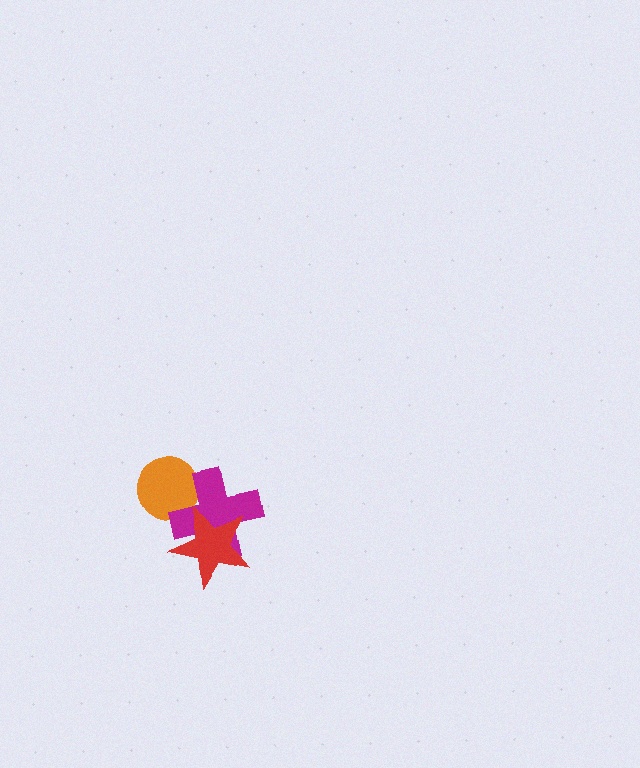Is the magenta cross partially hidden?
Yes, it is partially covered by another shape.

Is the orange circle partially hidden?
Yes, it is partially covered by another shape.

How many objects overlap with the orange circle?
1 object overlaps with the orange circle.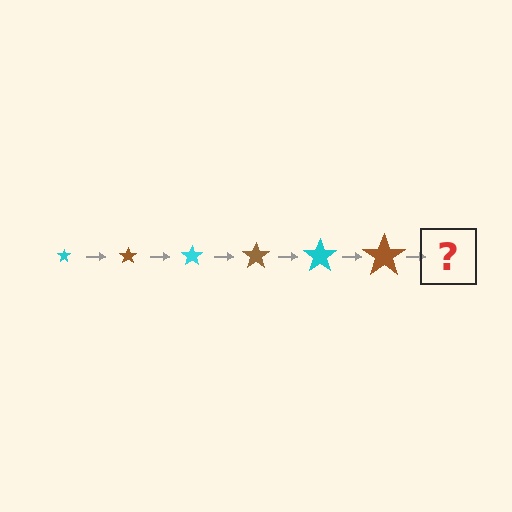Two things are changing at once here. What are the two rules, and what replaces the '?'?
The two rules are that the star grows larger each step and the color cycles through cyan and brown. The '?' should be a cyan star, larger than the previous one.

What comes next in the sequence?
The next element should be a cyan star, larger than the previous one.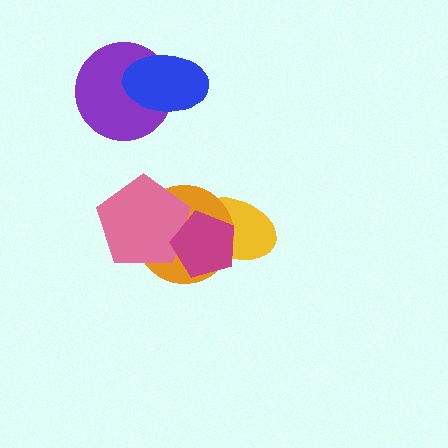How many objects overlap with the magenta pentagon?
3 objects overlap with the magenta pentagon.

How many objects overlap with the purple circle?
1 object overlaps with the purple circle.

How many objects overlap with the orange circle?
3 objects overlap with the orange circle.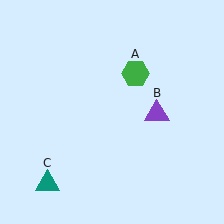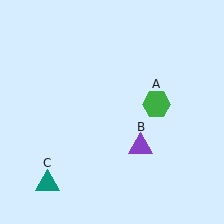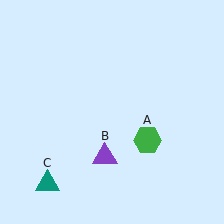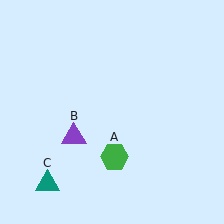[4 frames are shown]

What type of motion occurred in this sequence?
The green hexagon (object A), purple triangle (object B) rotated clockwise around the center of the scene.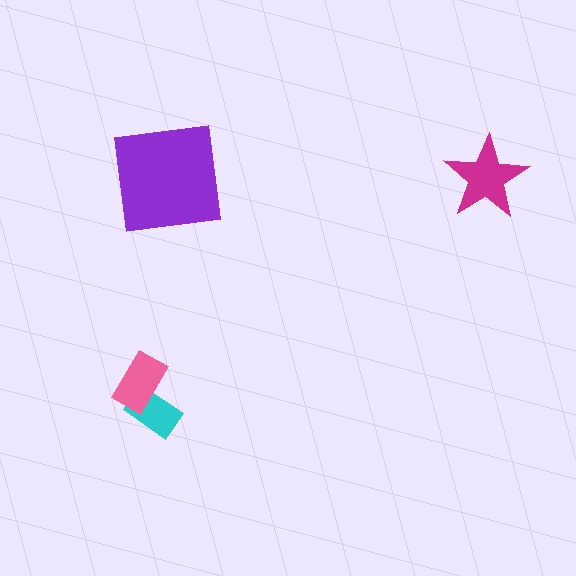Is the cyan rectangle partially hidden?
Yes, it is partially covered by another shape.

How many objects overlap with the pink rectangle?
1 object overlaps with the pink rectangle.